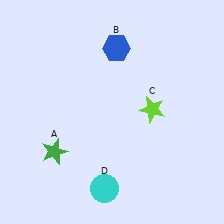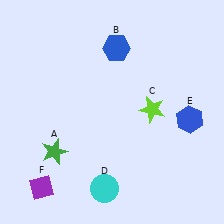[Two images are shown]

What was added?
A blue hexagon (E), a purple diamond (F) were added in Image 2.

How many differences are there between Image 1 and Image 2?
There are 2 differences between the two images.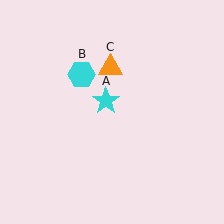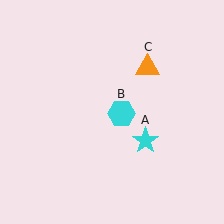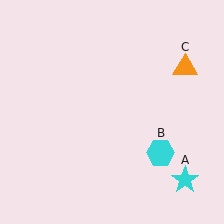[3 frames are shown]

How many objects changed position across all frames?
3 objects changed position: cyan star (object A), cyan hexagon (object B), orange triangle (object C).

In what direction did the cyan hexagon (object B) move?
The cyan hexagon (object B) moved down and to the right.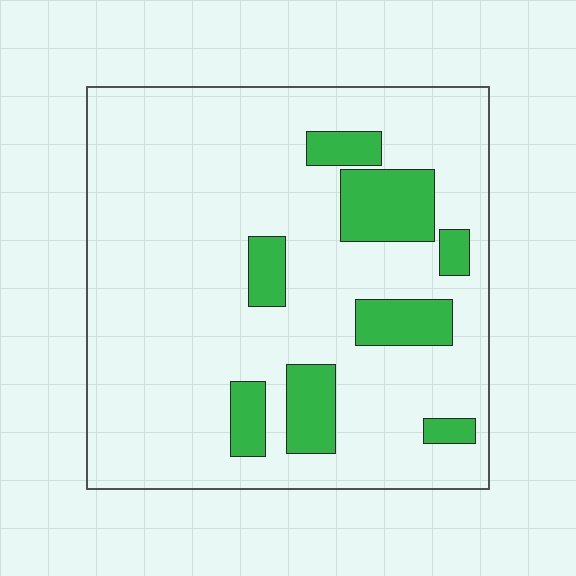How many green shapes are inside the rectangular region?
8.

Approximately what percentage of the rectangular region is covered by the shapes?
Approximately 15%.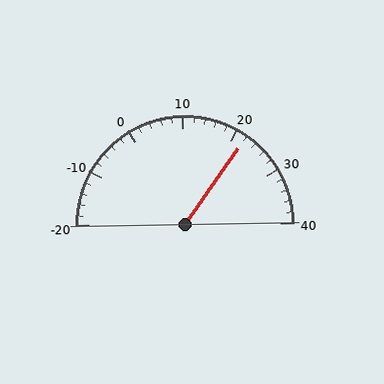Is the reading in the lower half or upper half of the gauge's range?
The reading is in the upper half of the range (-20 to 40).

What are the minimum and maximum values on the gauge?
The gauge ranges from -20 to 40.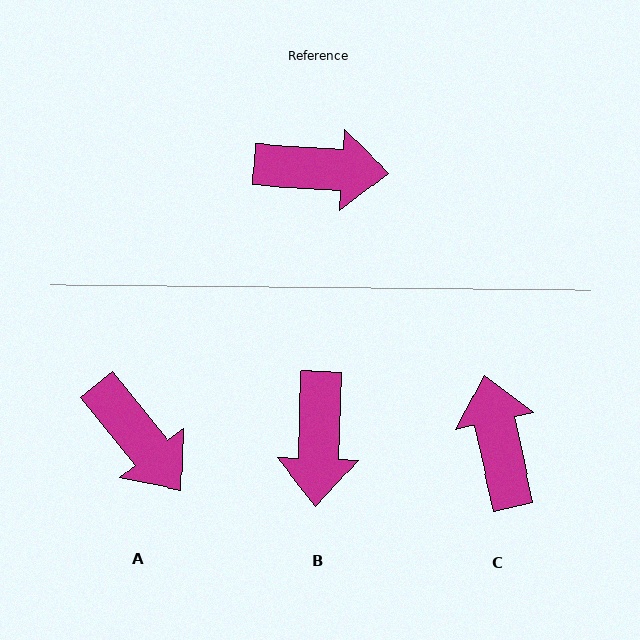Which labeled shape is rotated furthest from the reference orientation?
C, about 106 degrees away.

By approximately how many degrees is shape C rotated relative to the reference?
Approximately 106 degrees counter-clockwise.